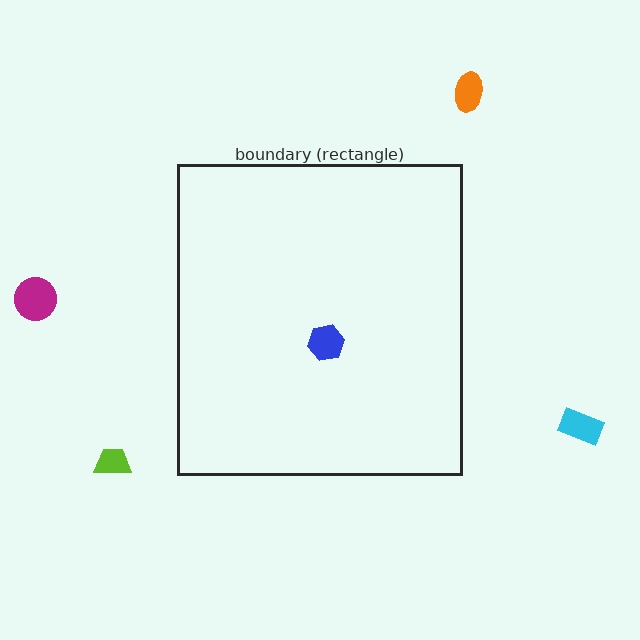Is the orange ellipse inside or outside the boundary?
Outside.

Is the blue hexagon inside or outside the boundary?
Inside.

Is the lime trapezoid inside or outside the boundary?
Outside.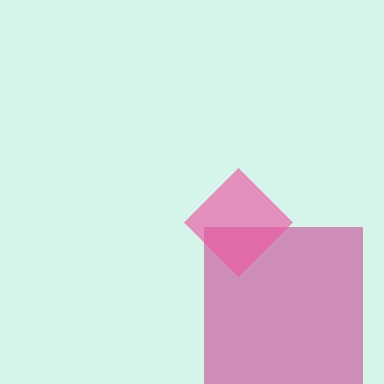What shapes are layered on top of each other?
The layered shapes are: a magenta square, a pink diamond.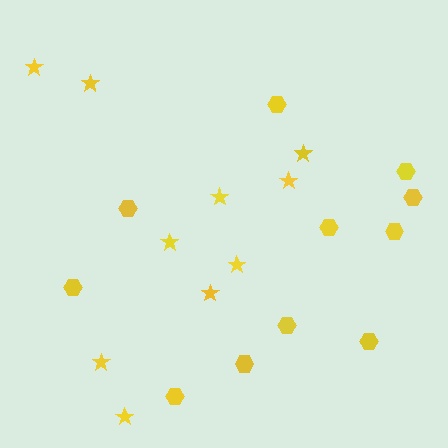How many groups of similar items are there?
There are 2 groups: one group of stars (10) and one group of hexagons (11).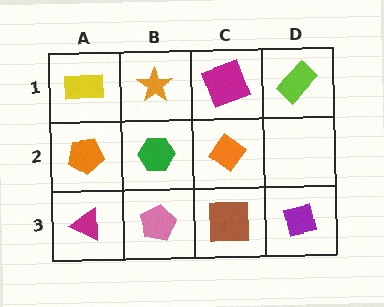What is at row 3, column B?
A pink pentagon.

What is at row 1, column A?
A yellow rectangle.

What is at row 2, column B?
A green hexagon.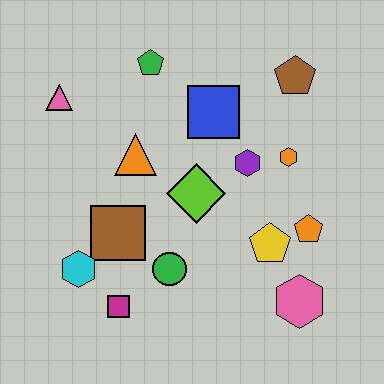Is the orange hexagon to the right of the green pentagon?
Yes